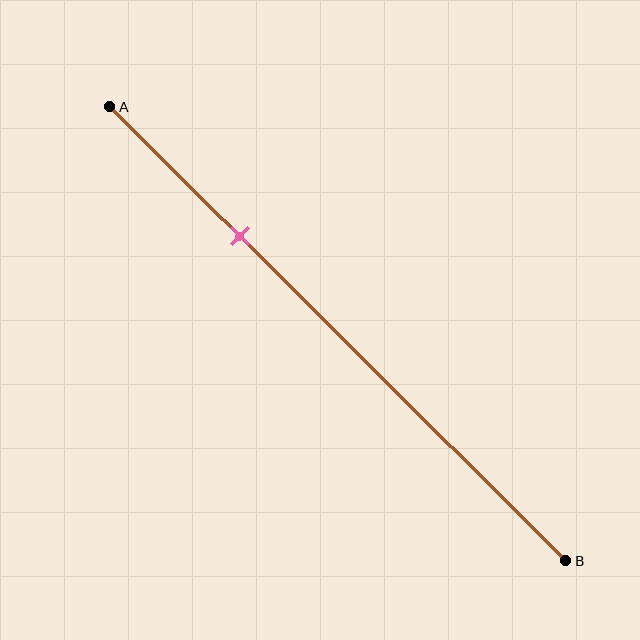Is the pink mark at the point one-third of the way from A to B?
No, the mark is at about 30% from A, not at the 33% one-third point.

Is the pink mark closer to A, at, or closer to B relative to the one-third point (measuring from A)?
The pink mark is closer to point A than the one-third point of segment AB.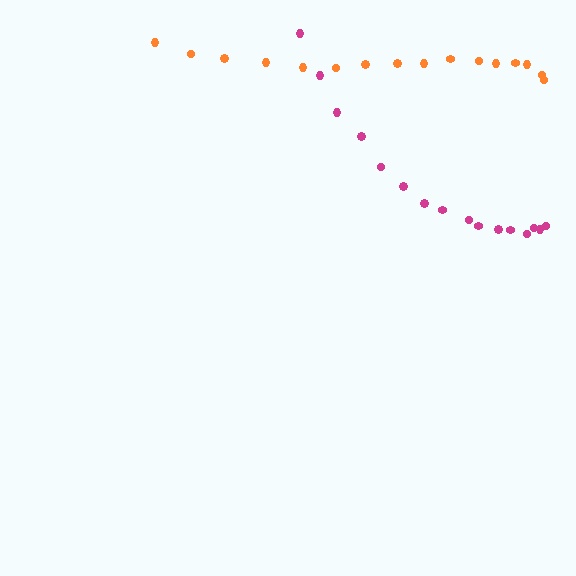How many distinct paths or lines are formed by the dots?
There are 2 distinct paths.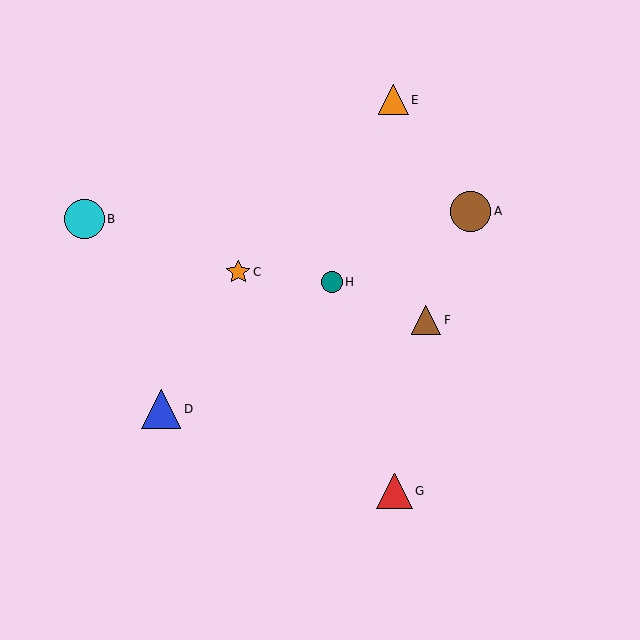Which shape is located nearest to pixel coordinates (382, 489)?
The red triangle (labeled G) at (394, 491) is nearest to that location.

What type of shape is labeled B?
Shape B is a cyan circle.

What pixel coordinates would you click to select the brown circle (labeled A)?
Click at (471, 211) to select the brown circle A.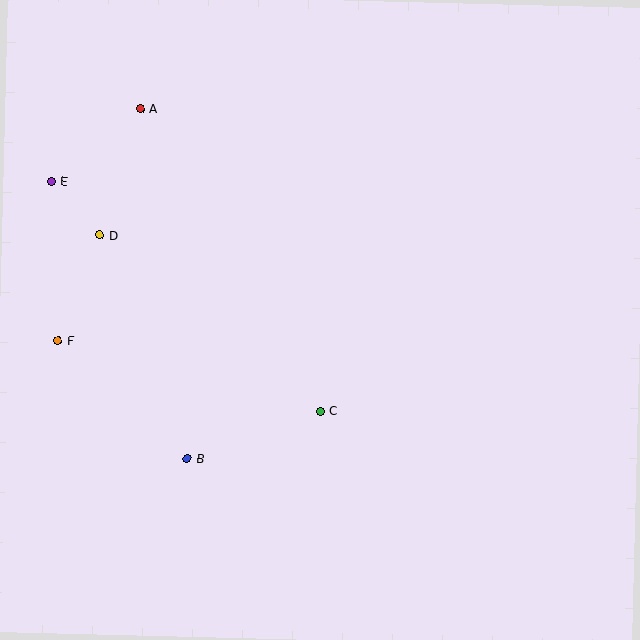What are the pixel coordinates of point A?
Point A is at (141, 108).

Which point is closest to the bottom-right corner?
Point C is closest to the bottom-right corner.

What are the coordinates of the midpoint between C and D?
The midpoint between C and D is at (210, 323).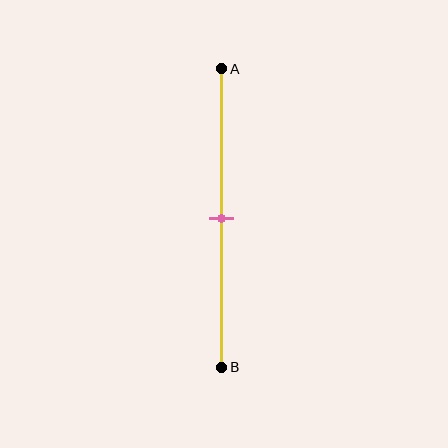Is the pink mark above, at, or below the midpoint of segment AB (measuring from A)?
The pink mark is approximately at the midpoint of segment AB.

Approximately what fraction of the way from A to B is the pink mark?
The pink mark is approximately 50% of the way from A to B.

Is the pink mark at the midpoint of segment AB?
Yes, the mark is approximately at the midpoint.